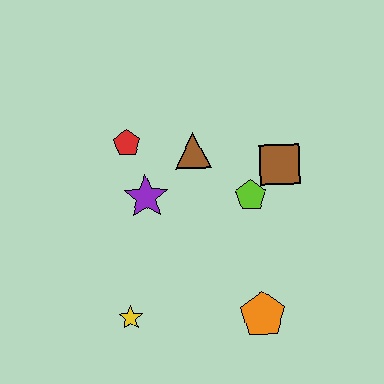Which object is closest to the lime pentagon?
The brown square is closest to the lime pentagon.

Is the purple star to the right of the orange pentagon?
No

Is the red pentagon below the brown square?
No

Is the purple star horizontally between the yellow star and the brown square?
Yes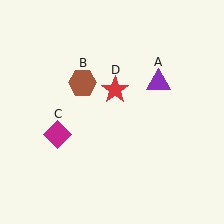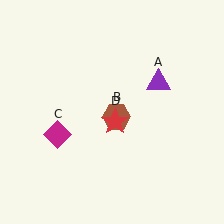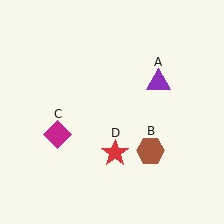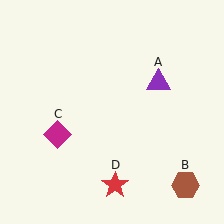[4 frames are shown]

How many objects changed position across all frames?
2 objects changed position: brown hexagon (object B), red star (object D).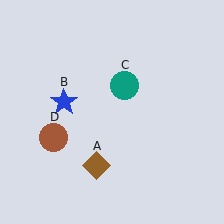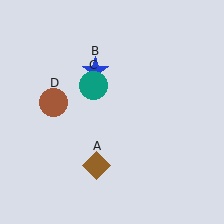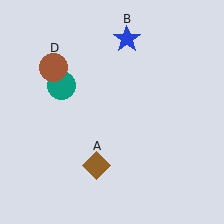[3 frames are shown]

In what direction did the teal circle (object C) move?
The teal circle (object C) moved left.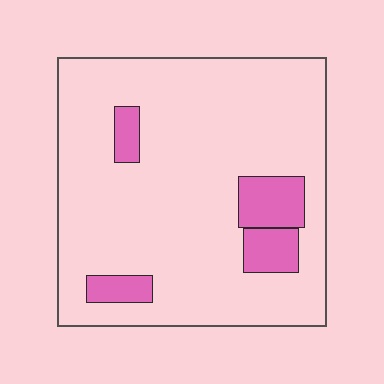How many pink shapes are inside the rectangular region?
4.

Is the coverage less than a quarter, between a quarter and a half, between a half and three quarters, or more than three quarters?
Less than a quarter.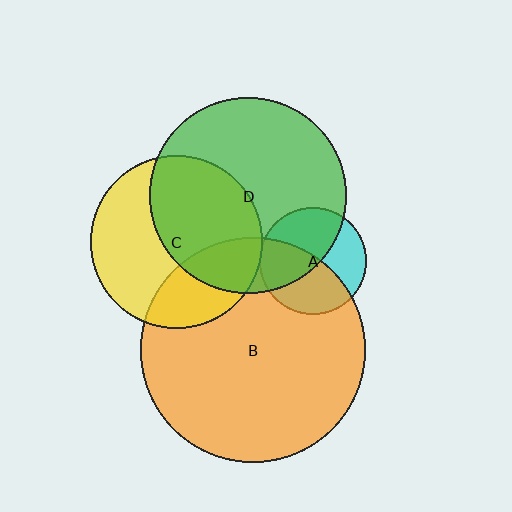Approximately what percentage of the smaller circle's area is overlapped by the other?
Approximately 50%.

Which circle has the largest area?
Circle B (orange).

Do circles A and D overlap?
Yes.